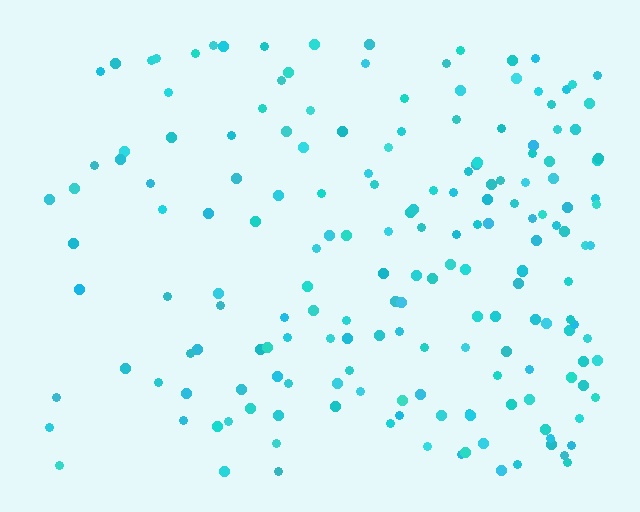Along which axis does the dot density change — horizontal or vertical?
Horizontal.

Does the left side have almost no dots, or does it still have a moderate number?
Still a moderate number, just noticeably fewer than the right.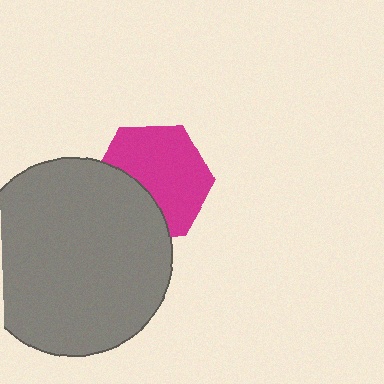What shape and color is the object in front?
The object in front is a gray circle.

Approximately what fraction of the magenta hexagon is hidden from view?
Roughly 34% of the magenta hexagon is hidden behind the gray circle.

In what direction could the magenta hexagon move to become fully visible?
The magenta hexagon could move toward the upper-right. That would shift it out from behind the gray circle entirely.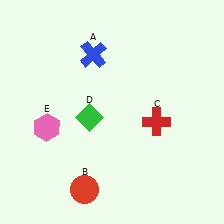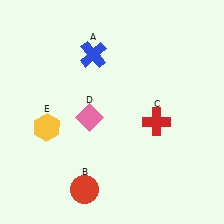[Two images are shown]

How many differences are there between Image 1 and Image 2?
There are 2 differences between the two images.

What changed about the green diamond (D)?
In Image 1, D is green. In Image 2, it changed to pink.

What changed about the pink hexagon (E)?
In Image 1, E is pink. In Image 2, it changed to yellow.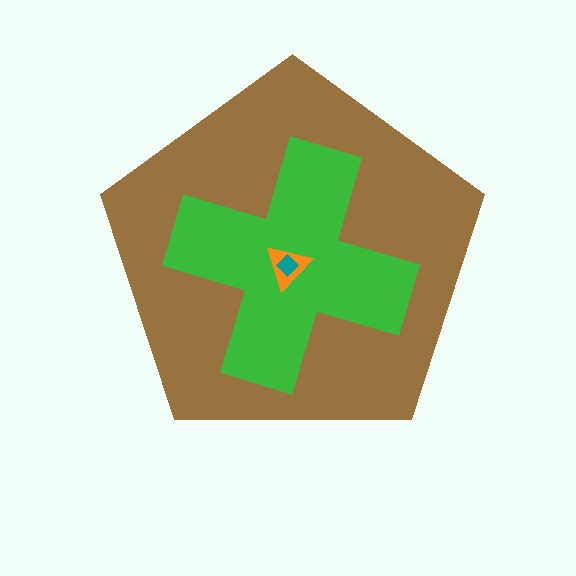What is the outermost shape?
The brown pentagon.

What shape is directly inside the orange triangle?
The teal diamond.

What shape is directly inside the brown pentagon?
The green cross.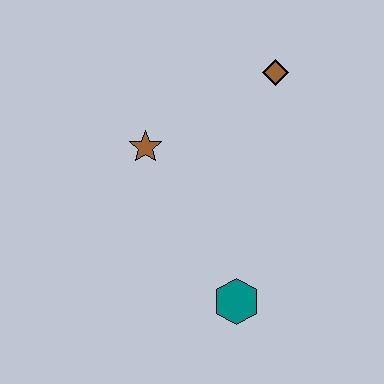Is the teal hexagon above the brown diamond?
No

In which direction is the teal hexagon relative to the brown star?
The teal hexagon is below the brown star.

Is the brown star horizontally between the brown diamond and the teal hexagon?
No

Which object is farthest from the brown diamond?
The teal hexagon is farthest from the brown diamond.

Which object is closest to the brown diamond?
The brown star is closest to the brown diamond.